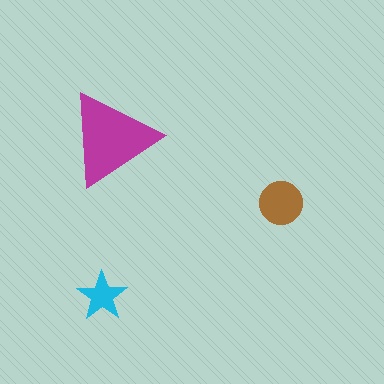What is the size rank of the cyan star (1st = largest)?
3rd.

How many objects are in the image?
There are 3 objects in the image.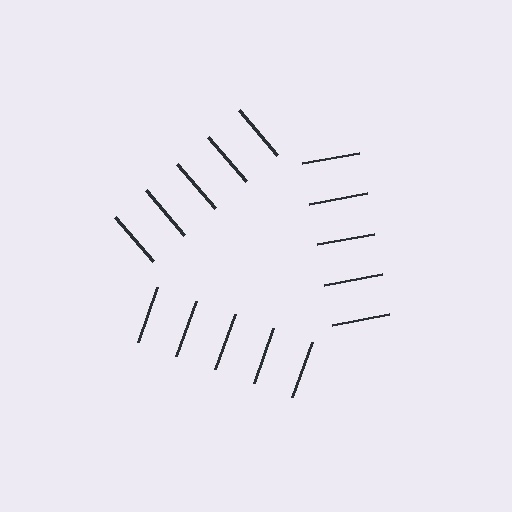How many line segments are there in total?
15 — 5 along each of the 3 edges.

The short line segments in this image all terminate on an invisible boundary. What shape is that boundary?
An illusory triangle — the line segments terminate on its edges but no continuous stroke is drawn.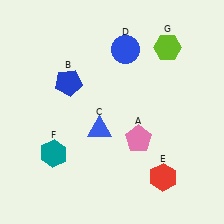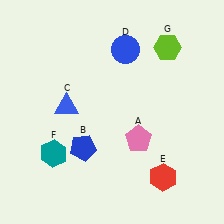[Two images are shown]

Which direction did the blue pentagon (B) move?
The blue pentagon (B) moved down.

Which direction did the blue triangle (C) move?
The blue triangle (C) moved left.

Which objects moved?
The objects that moved are: the blue pentagon (B), the blue triangle (C).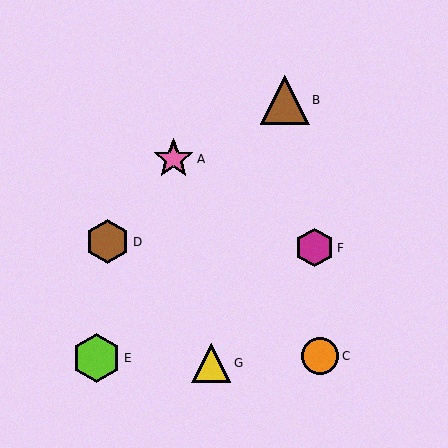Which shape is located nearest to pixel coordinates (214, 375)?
The yellow triangle (labeled G) at (211, 363) is nearest to that location.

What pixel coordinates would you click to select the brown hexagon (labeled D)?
Click at (108, 242) to select the brown hexagon D.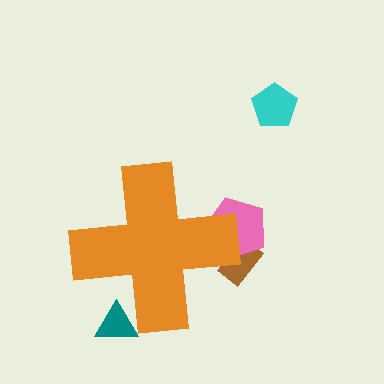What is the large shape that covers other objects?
An orange cross.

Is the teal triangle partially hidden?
Yes, the teal triangle is partially hidden behind the orange cross.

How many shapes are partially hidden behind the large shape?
3 shapes are partially hidden.